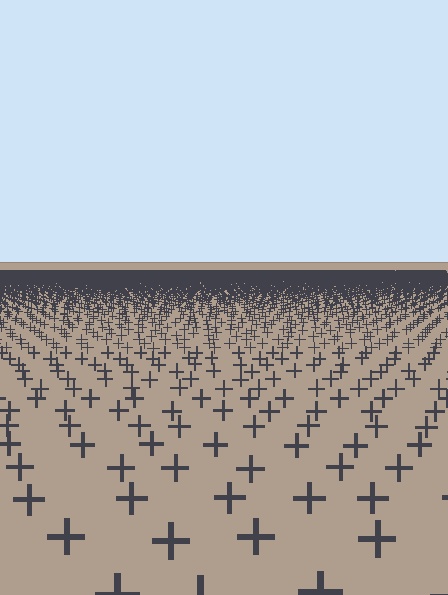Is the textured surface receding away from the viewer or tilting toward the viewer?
The surface is receding away from the viewer. Texture elements get smaller and denser toward the top.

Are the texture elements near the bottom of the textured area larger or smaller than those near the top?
Larger. Near the bottom, elements are closer to the viewer and appear at a bigger on-screen size.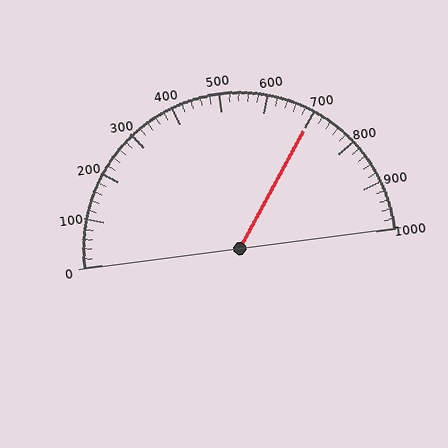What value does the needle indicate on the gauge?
The needle indicates approximately 700.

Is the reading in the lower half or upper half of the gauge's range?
The reading is in the upper half of the range (0 to 1000).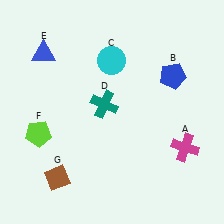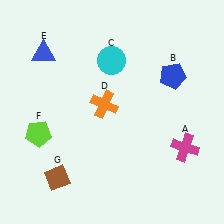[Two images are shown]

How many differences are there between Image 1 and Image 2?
There is 1 difference between the two images.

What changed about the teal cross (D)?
In Image 1, D is teal. In Image 2, it changed to orange.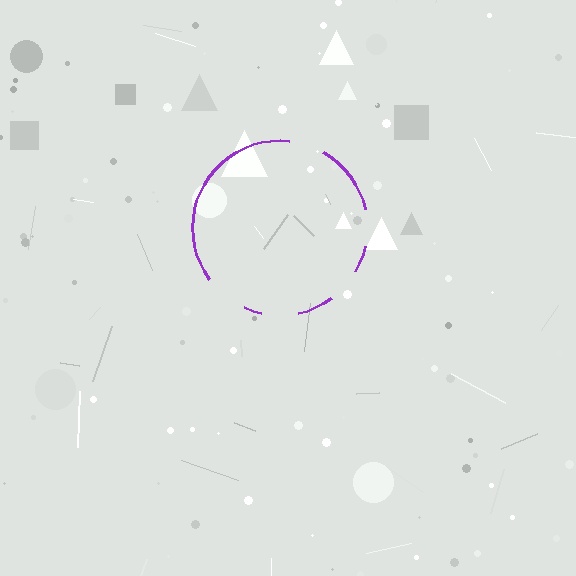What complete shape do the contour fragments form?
The contour fragments form a circle.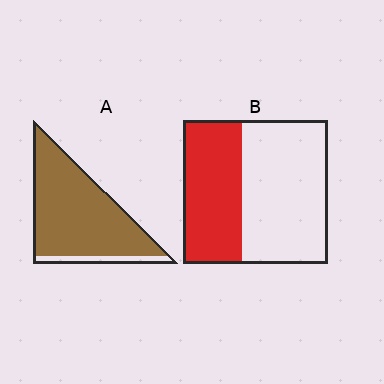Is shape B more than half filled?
No.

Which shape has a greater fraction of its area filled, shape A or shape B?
Shape A.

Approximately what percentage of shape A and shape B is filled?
A is approximately 90% and B is approximately 40%.